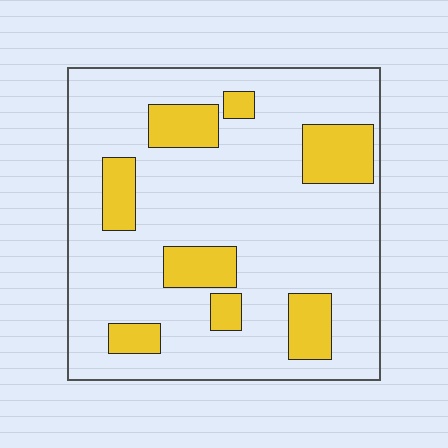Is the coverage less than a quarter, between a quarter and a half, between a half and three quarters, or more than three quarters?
Less than a quarter.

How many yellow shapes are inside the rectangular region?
8.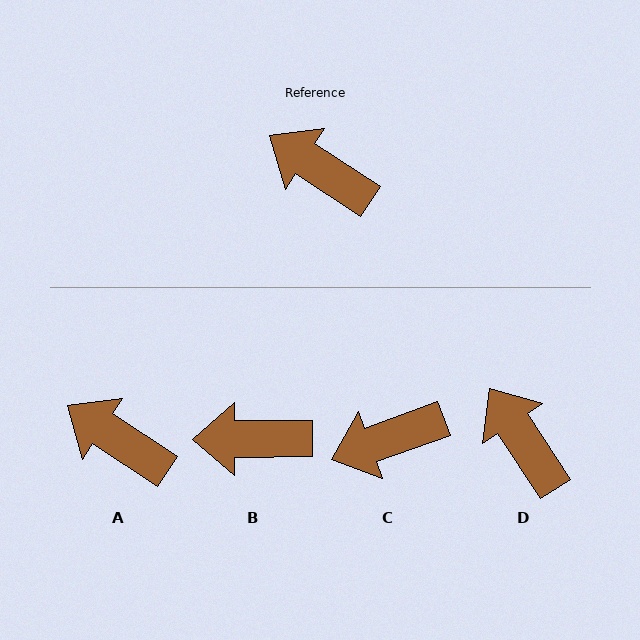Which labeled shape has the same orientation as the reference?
A.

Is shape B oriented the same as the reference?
No, it is off by about 34 degrees.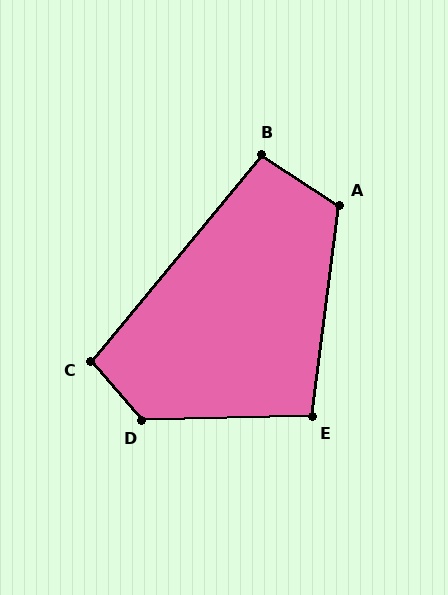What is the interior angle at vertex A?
Approximately 116 degrees (obtuse).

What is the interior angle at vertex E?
Approximately 99 degrees (obtuse).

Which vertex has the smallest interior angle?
B, at approximately 97 degrees.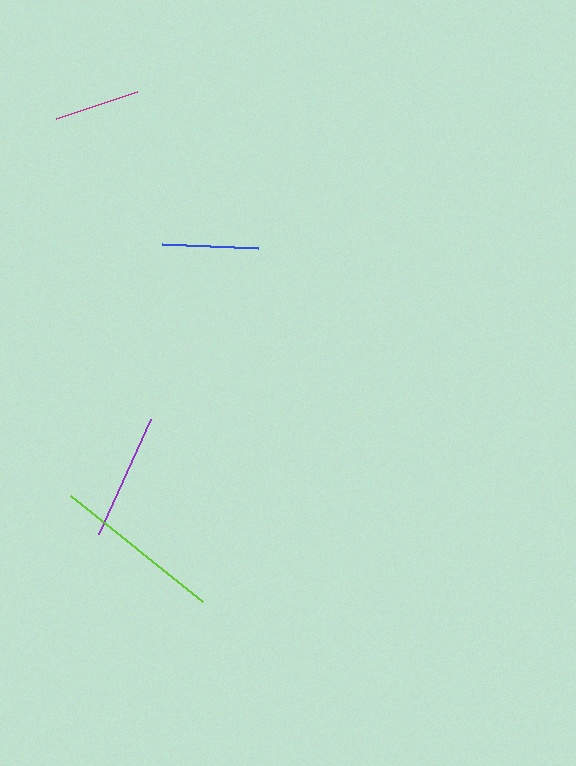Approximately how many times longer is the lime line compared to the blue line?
The lime line is approximately 1.8 times the length of the blue line.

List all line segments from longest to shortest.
From longest to shortest: lime, purple, blue, magenta.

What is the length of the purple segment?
The purple segment is approximately 126 pixels long.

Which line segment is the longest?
The lime line is the longest at approximately 170 pixels.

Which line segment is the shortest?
The magenta line is the shortest at approximately 86 pixels.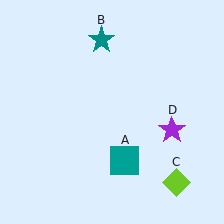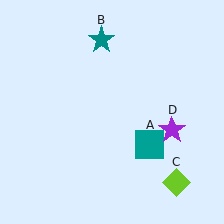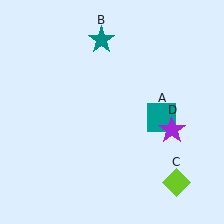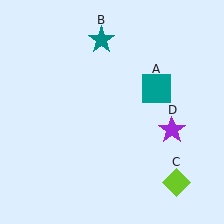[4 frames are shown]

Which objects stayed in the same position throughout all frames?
Teal star (object B) and lime diamond (object C) and purple star (object D) remained stationary.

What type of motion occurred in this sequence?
The teal square (object A) rotated counterclockwise around the center of the scene.